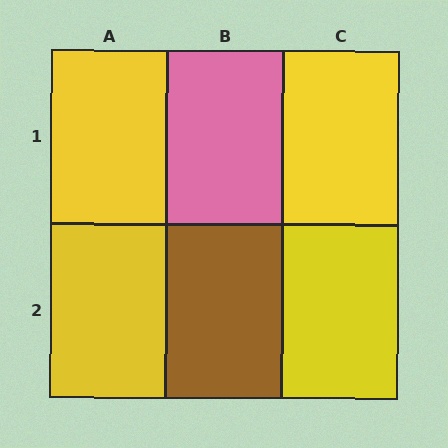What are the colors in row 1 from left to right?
Yellow, pink, yellow.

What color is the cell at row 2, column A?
Yellow.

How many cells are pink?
1 cell is pink.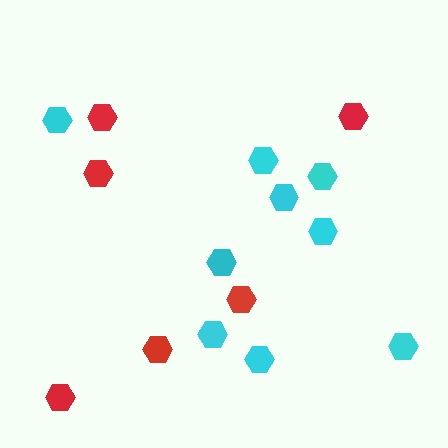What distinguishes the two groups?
There are 2 groups: one group of red hexagons (6) and one group of cyan hexagons (9).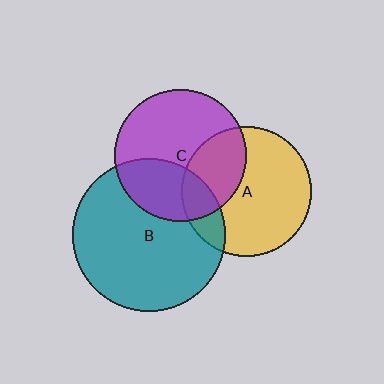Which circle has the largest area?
Circle B (teal).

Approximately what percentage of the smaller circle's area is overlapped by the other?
Approximately 30%.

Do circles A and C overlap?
Yes.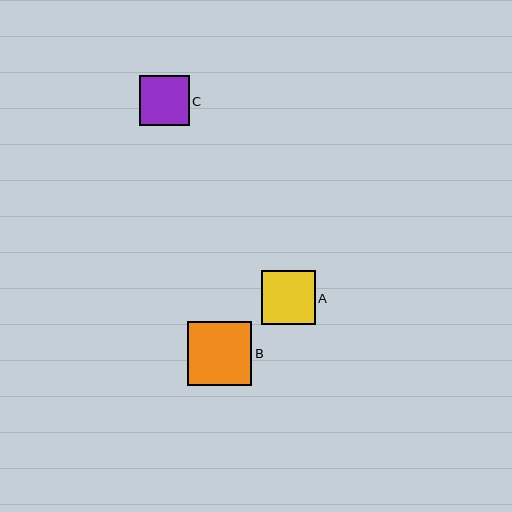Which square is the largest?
Square B is the largest with a size of approximately 64 pixels.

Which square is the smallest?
Square C is the smallest with a size of approximately 50 pixels.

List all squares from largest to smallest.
From largest to smallest: B, A, C.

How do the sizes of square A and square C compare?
Square A and square C are approximately the same size.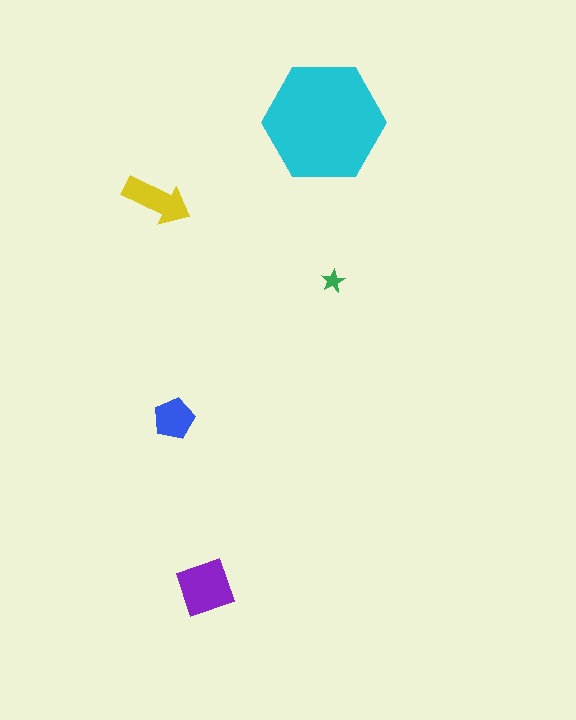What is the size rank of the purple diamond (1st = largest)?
2nd.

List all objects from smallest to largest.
The green star, the blue pentagon, the yellow arrow, the purple diamond, the cyan hexagon.